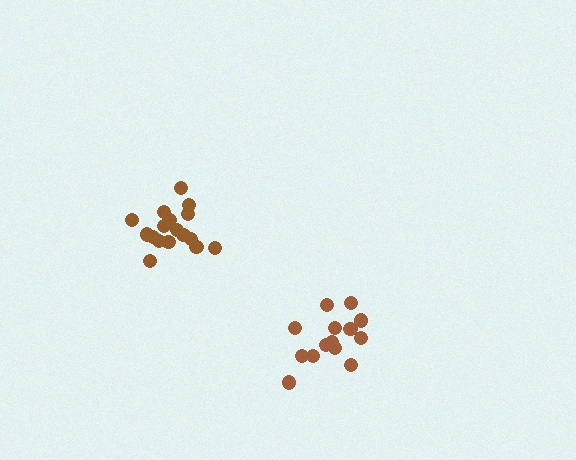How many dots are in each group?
Group 1: 17 dots, Group 2: 14 dots (31 total).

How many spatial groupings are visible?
There are 2 spatial groupings.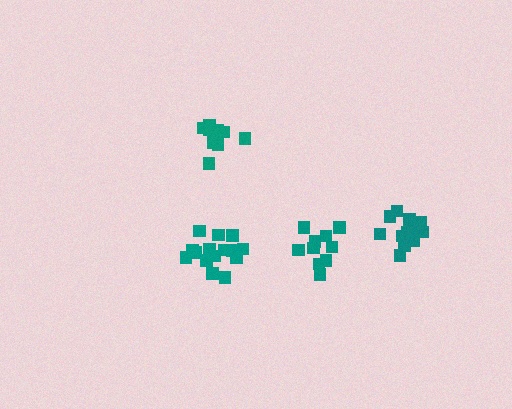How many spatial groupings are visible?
There are 4 spatial groupings.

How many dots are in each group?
Group 1: 16 dots, Group 2: 15 dots, Group 3: 10 dots, Group 4: 13 dots (54 total).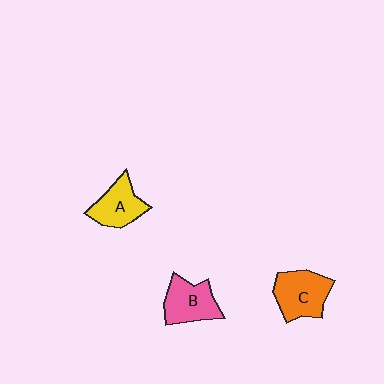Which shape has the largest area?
Shape C (orange).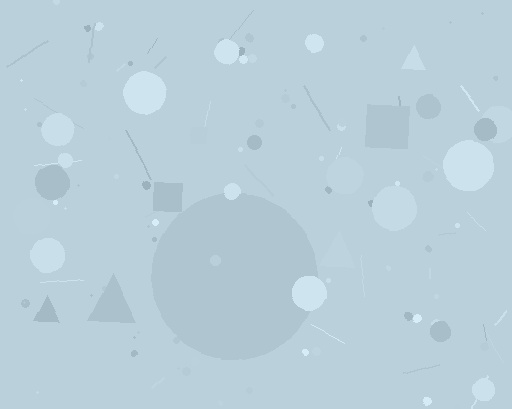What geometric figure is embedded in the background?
A circle is embedded in the background.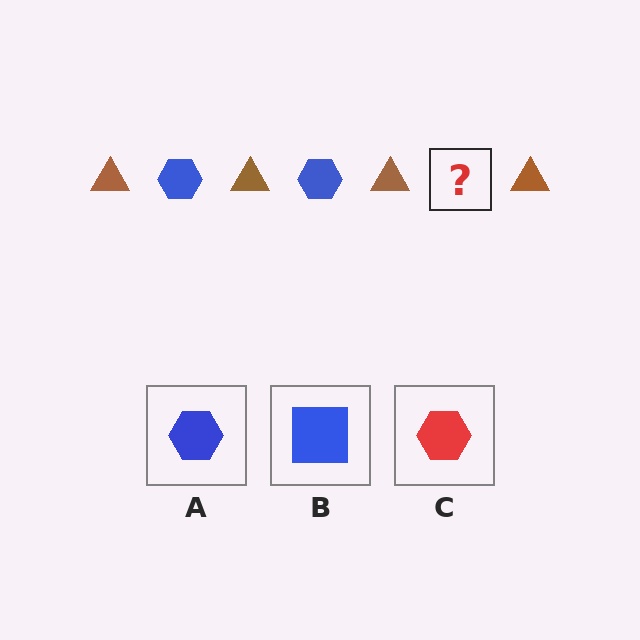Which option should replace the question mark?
Option A.